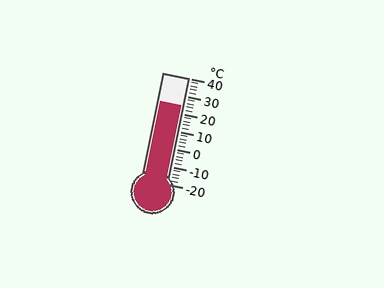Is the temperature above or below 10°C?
The temperature is above 10°C.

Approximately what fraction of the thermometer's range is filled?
The thermometer is filled to approximately 75% of its range.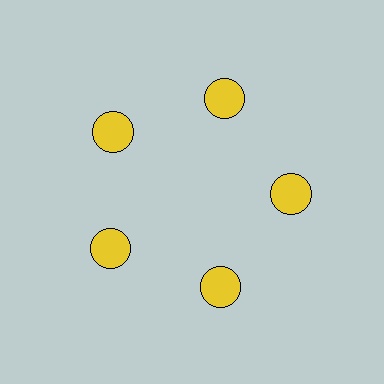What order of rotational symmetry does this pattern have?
This pattern has 5-fold rotational symmetry.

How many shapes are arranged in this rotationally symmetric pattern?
There are 5 shapes, arranged in 5 groups of 1.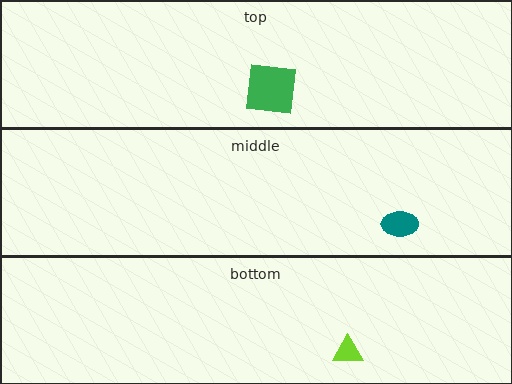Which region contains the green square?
The top region.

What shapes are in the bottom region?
The lime triangle.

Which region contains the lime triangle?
The bottom region.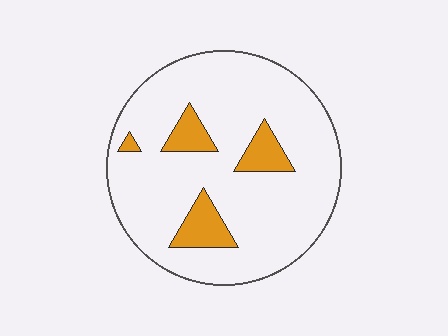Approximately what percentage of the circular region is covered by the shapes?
Approximately 15%.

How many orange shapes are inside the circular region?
4.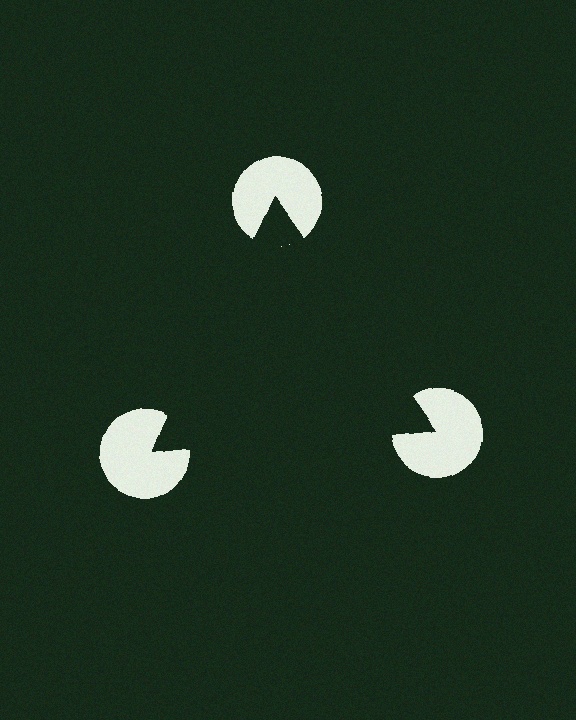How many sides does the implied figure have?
3 sides.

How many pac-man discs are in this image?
There are 3 — one at each vertex of the illusory triangle.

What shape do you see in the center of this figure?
An illusory triangle — its edges are inferred from the aligned wedge cuts in the pac-man discs, not physically drawn.